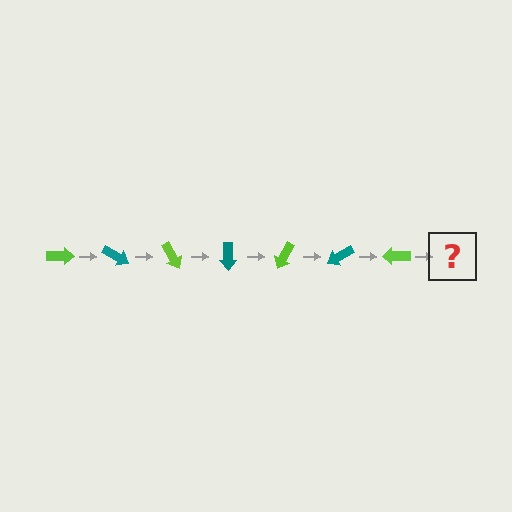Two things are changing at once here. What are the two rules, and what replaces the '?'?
The two rules are that it rotates 30 degrees each step and the color cycles through lime and teal. The '?' should be a teal arrow, rotated 210 degrees from the start.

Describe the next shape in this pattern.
It should be a teal arrow, rotated 210 degrees from the start.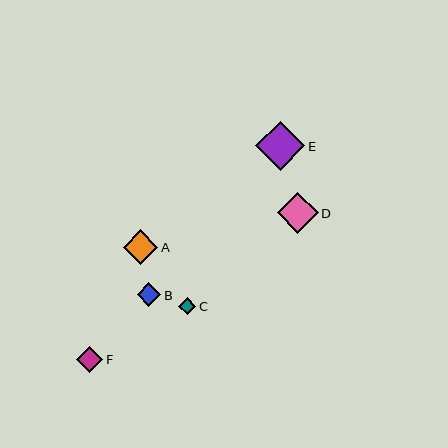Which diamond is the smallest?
Diamond C is the smallest with a size of approximately 17 pixels.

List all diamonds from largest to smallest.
From largest to smallest: E, D, A, F, B, C.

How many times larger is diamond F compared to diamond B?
Diamond F is approximately 1.1 times the size of diamond B.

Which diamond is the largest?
Diamond E is the largest with a size of approximately 49 pixels.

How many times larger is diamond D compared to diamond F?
Diamond D is approximately 1.5 times the size of diamond F.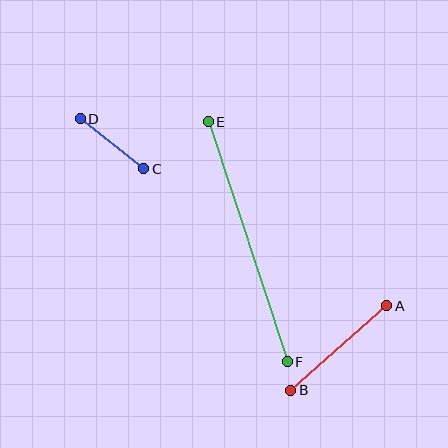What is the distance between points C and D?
The distance is approximately 81 pixels.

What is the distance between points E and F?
The distance is approximately 253 pixels.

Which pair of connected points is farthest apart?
Points E and F are farthest apart.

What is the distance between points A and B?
The distance is approximately 128 pixels.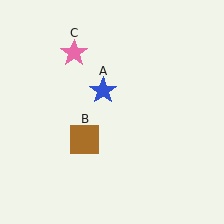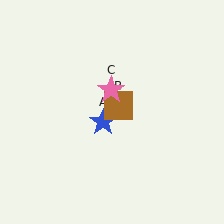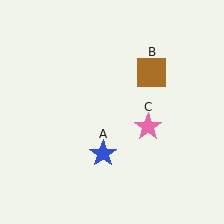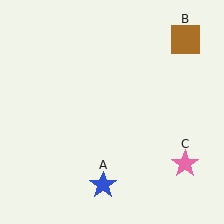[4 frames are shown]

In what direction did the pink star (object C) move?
The pink star (object C) moved down and to the right.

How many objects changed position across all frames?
3 objects changed position: blue star (object A), brown square (object B), pink star (object C).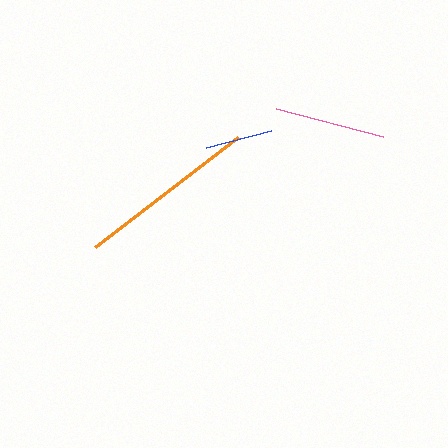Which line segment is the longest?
The orange line is the longest at approximately 180 pixels.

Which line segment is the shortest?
The blue line is the shortest at approximately 68 pixels.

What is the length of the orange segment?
The orange segment is approximately 180 pixels long.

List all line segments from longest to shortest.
From longest to shortest: orange, pink, blue.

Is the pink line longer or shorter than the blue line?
The pink line is longer than the blue line.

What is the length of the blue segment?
The blue segment is approximately 68 pixels long.